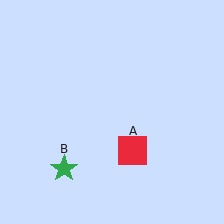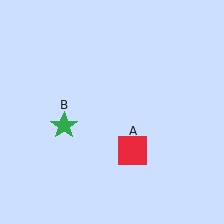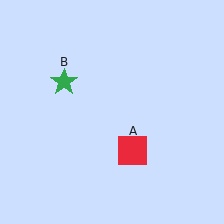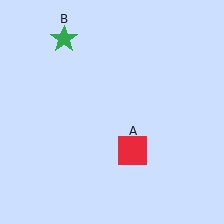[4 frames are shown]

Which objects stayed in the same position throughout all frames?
Red square (object A) remained stationary.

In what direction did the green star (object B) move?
The green star (object B) moved up.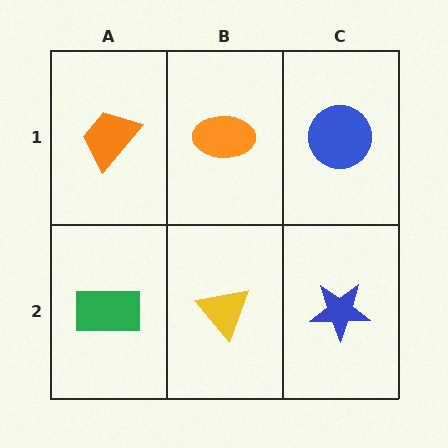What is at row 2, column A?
A green rectangle.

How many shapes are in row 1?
3 shapes.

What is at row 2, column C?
A blue star.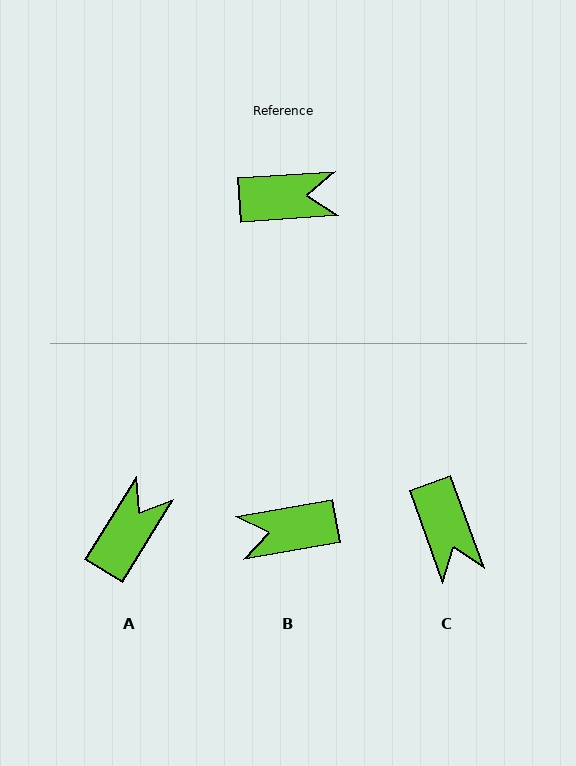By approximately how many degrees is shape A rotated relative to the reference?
Approximately 55 degrees counter-clockwise.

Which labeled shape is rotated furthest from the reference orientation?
B, about 174 degrees away.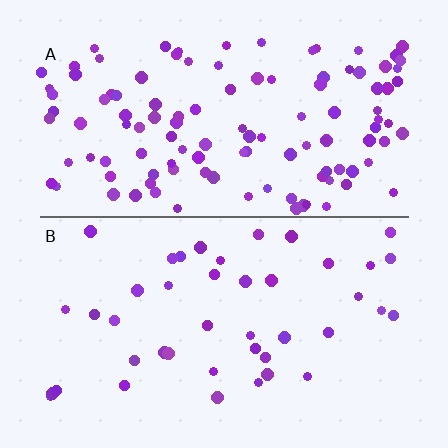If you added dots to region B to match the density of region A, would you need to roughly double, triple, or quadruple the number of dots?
Approximately triple.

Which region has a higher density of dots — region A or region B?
A (the top).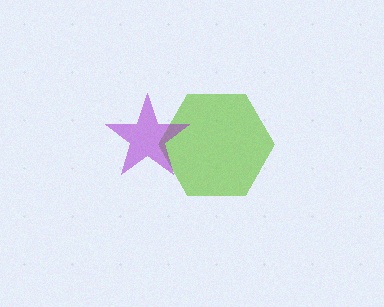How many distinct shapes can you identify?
There are 2 distinct shapes: a lime hexagon, a purple star.